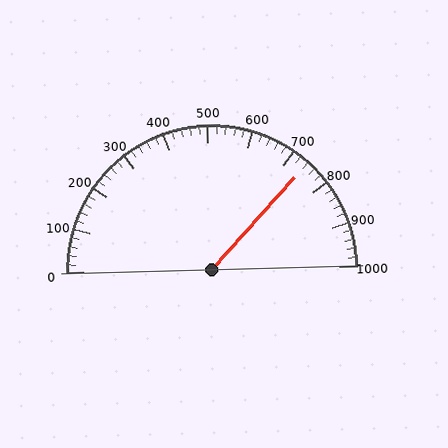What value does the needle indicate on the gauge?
The needle indicates approximately 740.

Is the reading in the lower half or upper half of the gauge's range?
The reading is in the upper half of the range (0 to 1000).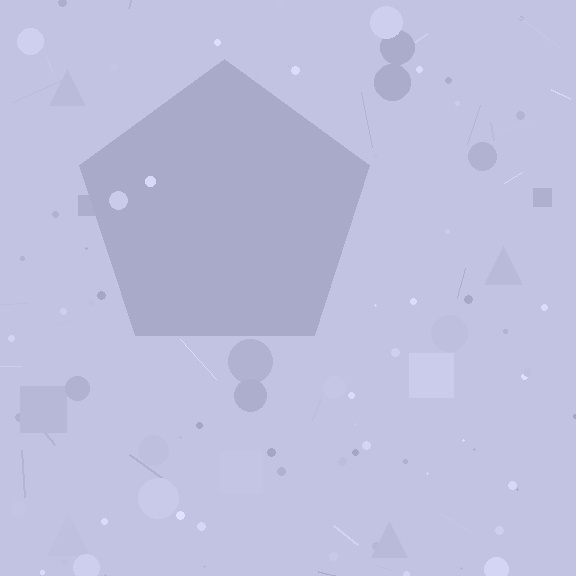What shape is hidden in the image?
A pentagon is hidden in the image.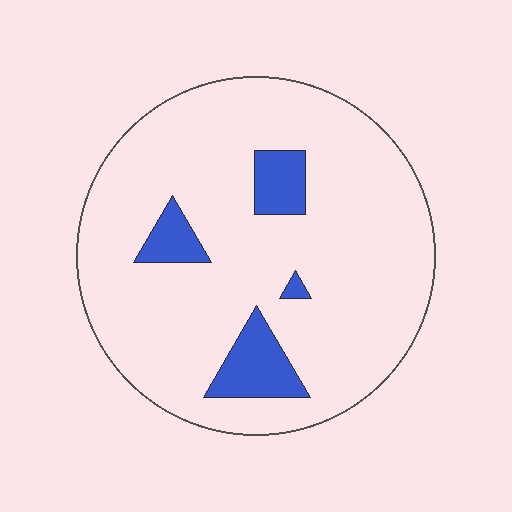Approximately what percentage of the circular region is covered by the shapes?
Approximately 10%.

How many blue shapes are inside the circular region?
4.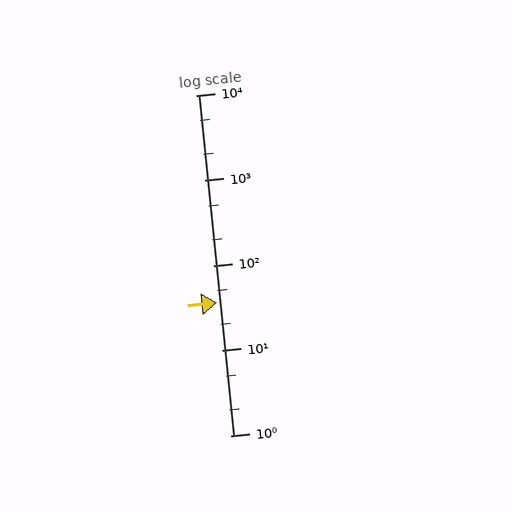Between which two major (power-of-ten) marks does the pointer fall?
The pointer is between 10 and 100.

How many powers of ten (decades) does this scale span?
The scale spans 4 decades, from 1 to 10000.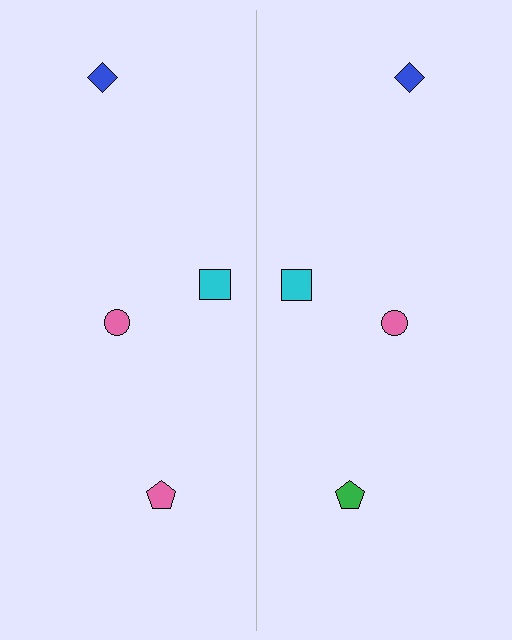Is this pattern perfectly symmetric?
No, the pattern is not perfectly symmetric. The green pentagon on the right side breaks the symmetry — its mirror counterpart is pink.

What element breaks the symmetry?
The green pentagon on the right side breaks the symmetry — its mirror counterpart is pink.